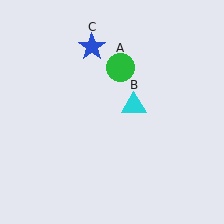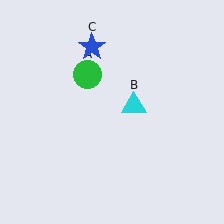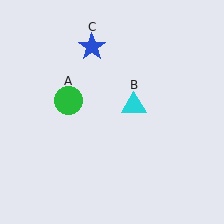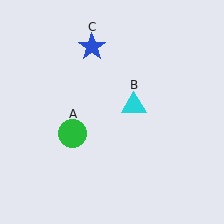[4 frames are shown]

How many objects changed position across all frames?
1 object changed position: green circle (object A).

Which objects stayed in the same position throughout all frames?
Cyan triangle (object B) and blue star (object C) remained stationary.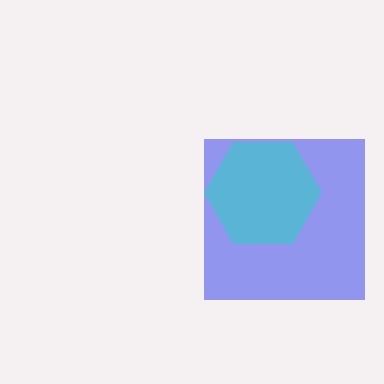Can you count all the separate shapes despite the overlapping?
Yes, there are 2 separate shapes.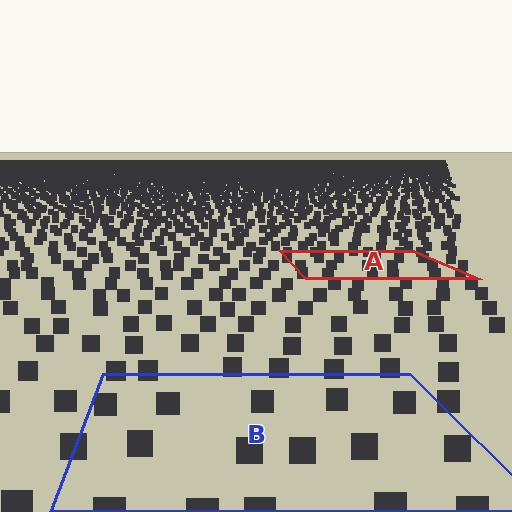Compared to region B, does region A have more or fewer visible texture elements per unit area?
Region A has more texture elements per unit area — they are packed more densely because it is farther away.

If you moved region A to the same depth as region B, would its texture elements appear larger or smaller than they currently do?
They would appear larger. At a closer depth, the same texture elements are projected at a bigger on-screen size.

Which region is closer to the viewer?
Region B is closer. The texture elements there are larger and more spread out.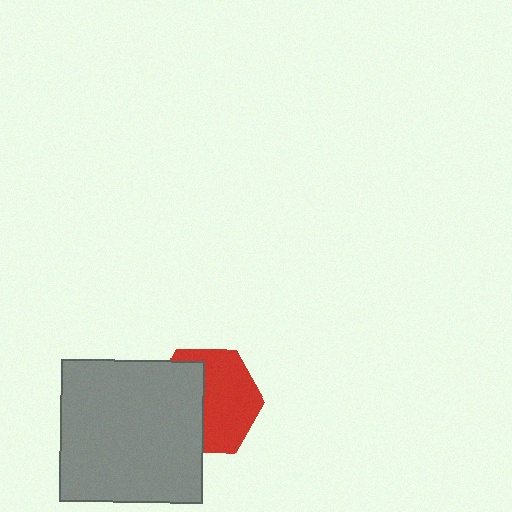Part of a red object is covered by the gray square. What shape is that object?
It is a hexagon.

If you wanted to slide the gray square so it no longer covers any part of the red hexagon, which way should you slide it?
Slide it left — that is the most direct way to separate the two shapes.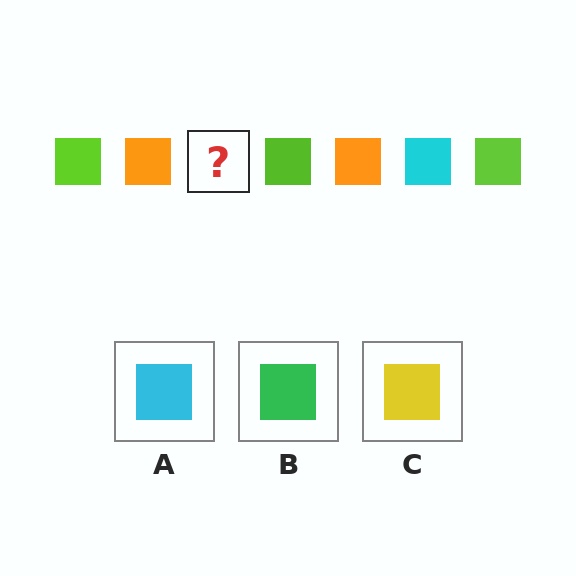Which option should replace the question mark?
Option A.